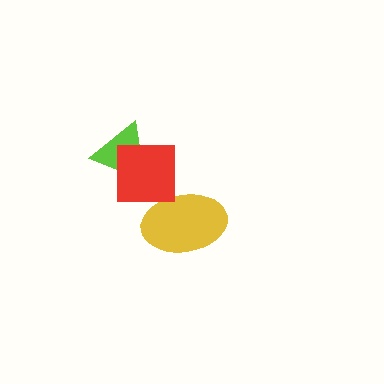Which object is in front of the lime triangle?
The red square is in front of the lime triangle.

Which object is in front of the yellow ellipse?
The red square is in front of the yellow ellipse.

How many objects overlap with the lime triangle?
1 object overlaps with the lime triangle.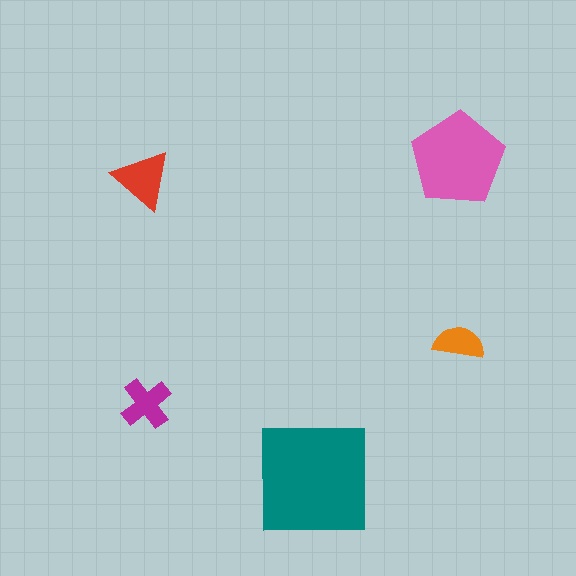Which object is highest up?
The pink pentagon is topmost.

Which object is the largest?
The teal square.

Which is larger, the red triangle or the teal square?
The teal square.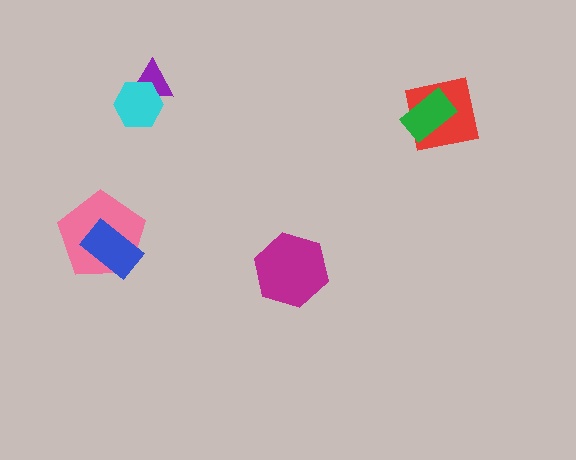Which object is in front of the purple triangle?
The cyan hexagon is in front of the purple triangle.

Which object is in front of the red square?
The green rectangle is in front of the red square.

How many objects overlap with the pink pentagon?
1 object overlaps with the pink pentagon.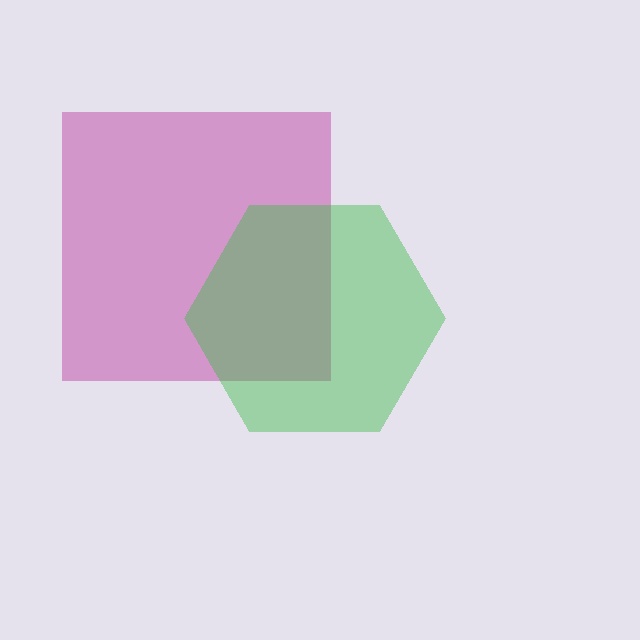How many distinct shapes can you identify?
There are 2 distinct shapes: a magenta square, a green hexagon.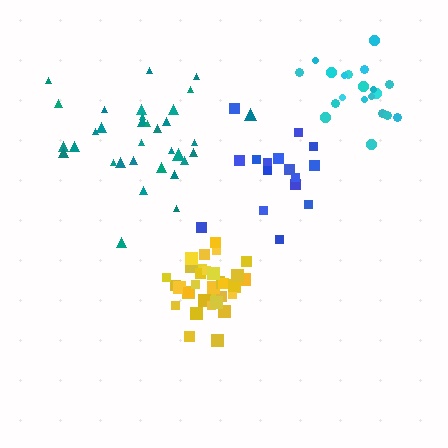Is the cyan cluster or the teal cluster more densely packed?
Cyan.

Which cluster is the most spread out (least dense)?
Blue.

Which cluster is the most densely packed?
Yellow.